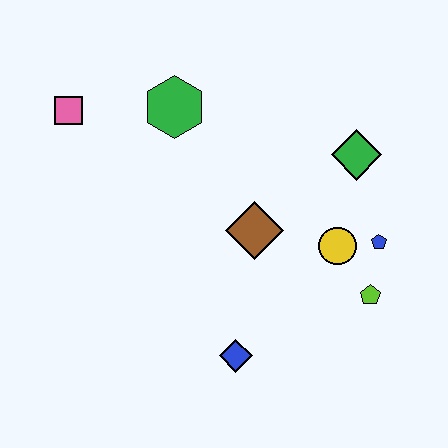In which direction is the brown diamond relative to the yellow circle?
The brown diamond is to the left of the yellow circle.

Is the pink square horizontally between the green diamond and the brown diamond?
No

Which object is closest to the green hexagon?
The pink square is closest to the green hexagon.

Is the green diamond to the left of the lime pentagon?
Yes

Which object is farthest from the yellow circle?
The pink square is farthest from the yellow circle.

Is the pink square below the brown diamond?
No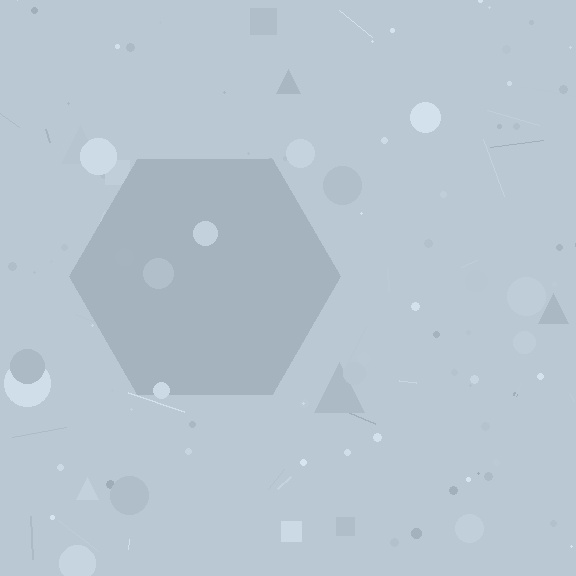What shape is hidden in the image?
A hexagon is hidden in the image.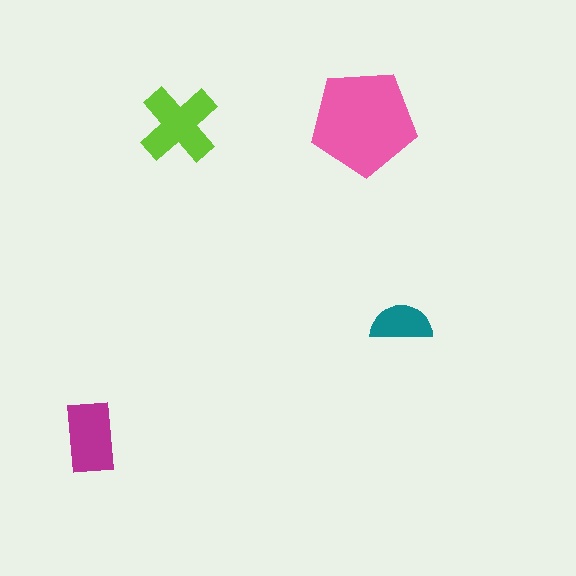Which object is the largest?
The pink pentagon.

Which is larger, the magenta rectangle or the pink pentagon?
The pink pentagon.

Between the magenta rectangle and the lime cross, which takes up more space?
The lime cross.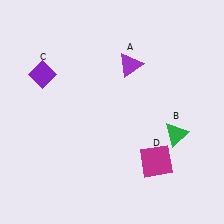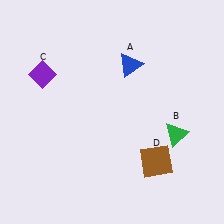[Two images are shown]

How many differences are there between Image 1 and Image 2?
There are 2 differences between the two images.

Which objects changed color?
A changed from purple to blue. D changed from magenta to brown.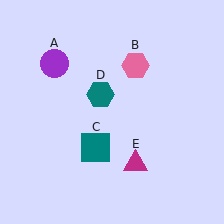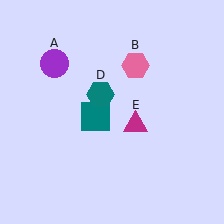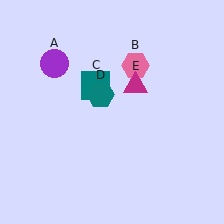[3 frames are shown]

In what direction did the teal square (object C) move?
The teal square (object C) moved up.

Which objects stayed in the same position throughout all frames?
Purple circle (object A) and pink hexagon (object B) and teal hexagon (object D) remained stationary.